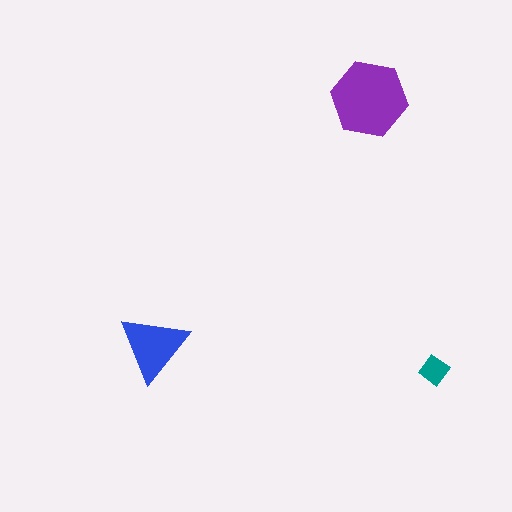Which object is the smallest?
The teal diamond.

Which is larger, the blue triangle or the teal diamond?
The blue triangle.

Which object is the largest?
The purple hexagon.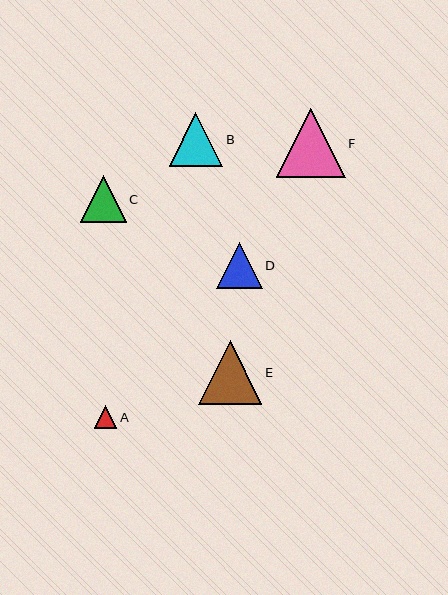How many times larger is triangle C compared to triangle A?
Triangle C is approximately 2.1 times the size of triangle A.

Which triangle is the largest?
Triangle F is the largest with a size of approximately 69 pixels.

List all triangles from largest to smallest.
From largest to smallest: F, E, B, C, D, A.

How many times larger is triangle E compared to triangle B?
Triangle E is approximately 1.2 times the size of triangle B.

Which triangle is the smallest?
Triangle A is the smallest with a size of approximately 23 pixels.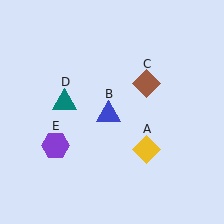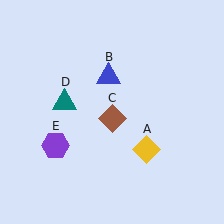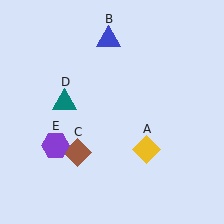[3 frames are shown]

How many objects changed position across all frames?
2 objects changed position: blue triangle (object B), brown diamond (object C).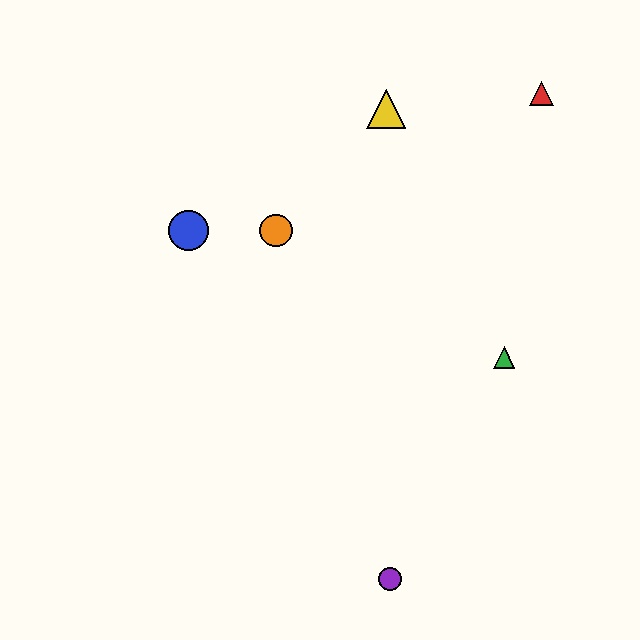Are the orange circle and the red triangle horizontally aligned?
No, the orange circle is at y≈230 and the red triangle is at y≈93.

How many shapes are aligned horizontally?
2 shapes (the blue circle, the orange circle) are aligned horizontally.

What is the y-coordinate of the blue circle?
The blue circle is at y≈230.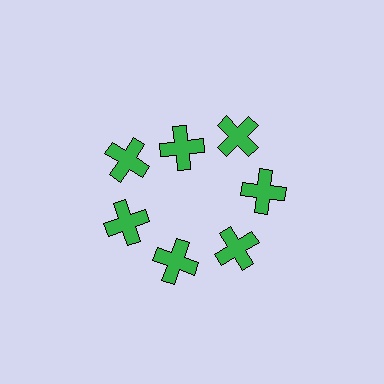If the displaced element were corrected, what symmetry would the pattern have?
It would have 7-fold rotational symmetry — the pattern would map onto itself every 51 degrees.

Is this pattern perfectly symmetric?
No. The 7 green crosses are arranged in a ring, but one element near the 12 o'clock position is pulled inward toward the center, breaking the 7-fold rotational symmetry.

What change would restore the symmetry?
The symmetry would be restored by moving it outward, back onto the ring so that all 7 crosses sit at equal angles and equal distance from the center.